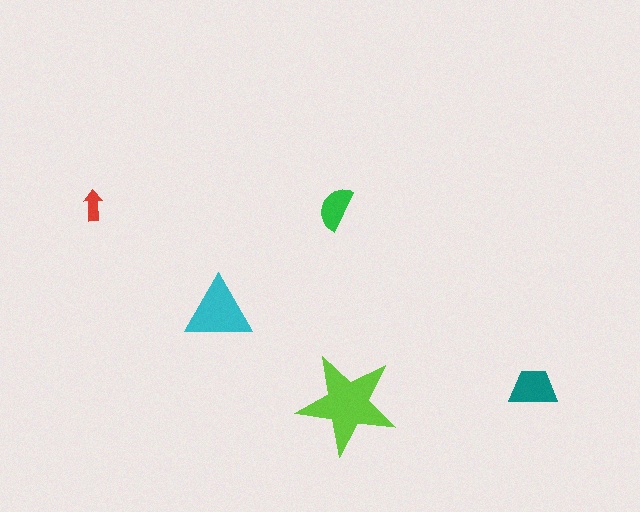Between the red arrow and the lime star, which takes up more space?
The lime star.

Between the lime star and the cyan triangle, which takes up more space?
The lime star.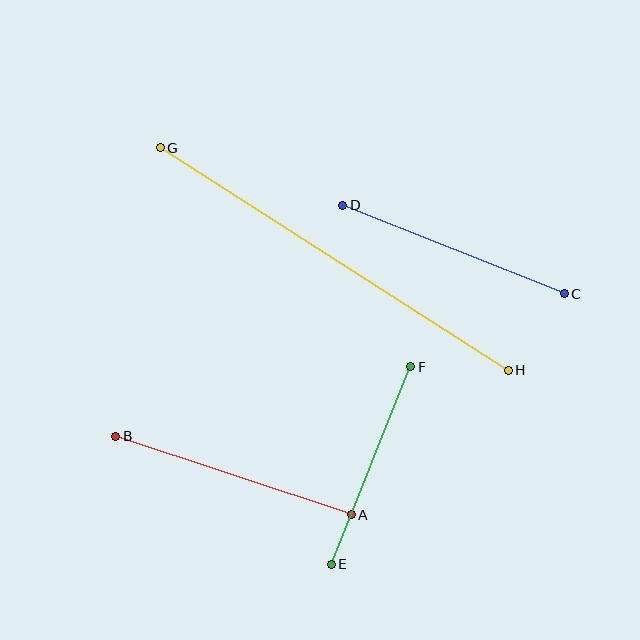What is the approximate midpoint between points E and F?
The midpoint is at approximately (371, 466) pixels.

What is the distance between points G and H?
The distance is approximately 413 pixels.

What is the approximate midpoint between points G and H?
The midpoint is at approximately (334, 259) pixels.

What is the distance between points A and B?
The distance is approximately 248 pixels.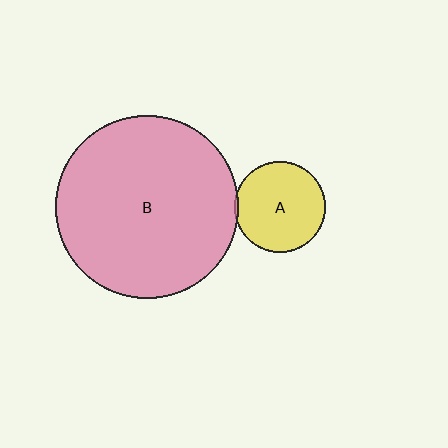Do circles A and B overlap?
Yes.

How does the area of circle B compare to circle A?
Approximately 4.0 times.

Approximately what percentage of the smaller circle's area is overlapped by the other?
Approximately 5%.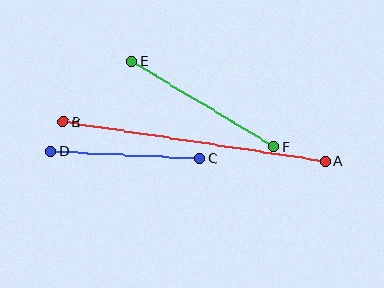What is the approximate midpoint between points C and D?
The midpoint is at approximately (125, 155) pixels.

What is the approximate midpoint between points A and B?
The midpoint is at approximately (194, 142) pixels.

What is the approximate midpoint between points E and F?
The midpoint is at approximately (203, 104) pixels.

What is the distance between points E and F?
The distance is approximately 166 pixels.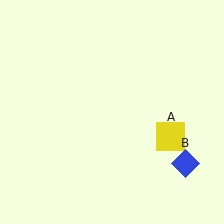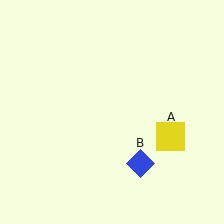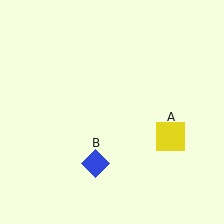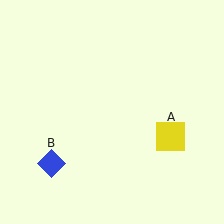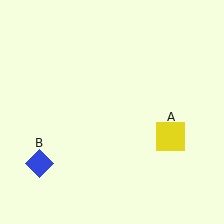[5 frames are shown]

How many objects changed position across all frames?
1 object changed position: blue diamond (object B).